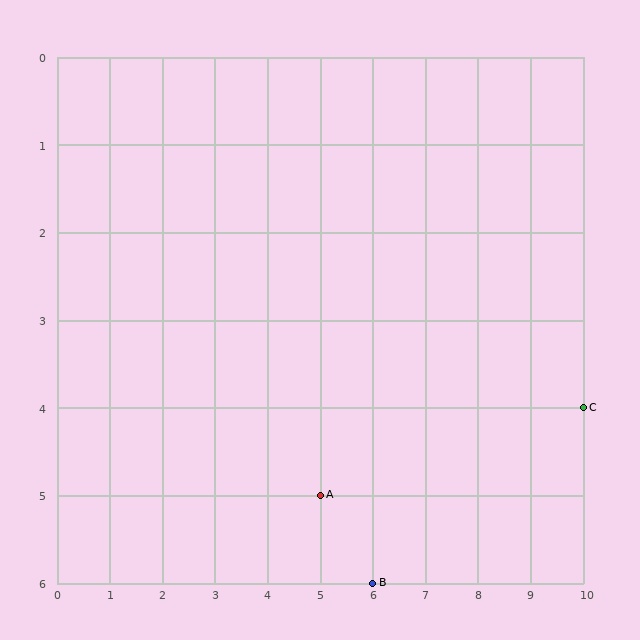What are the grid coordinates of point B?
Point B is at grid coordinates (6, 6).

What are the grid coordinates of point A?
Point A is at grid coordinates (5, 5).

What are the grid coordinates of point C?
Point C is at grid coordinates (10, 4).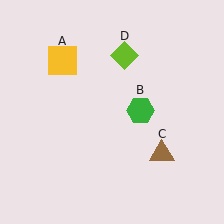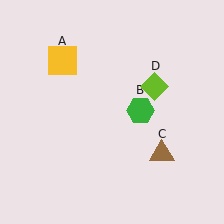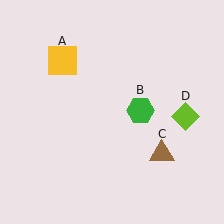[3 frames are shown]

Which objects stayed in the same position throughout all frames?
Yellow square (object A) and green hexagon (object B) and brown triangle (object C) remained stationary.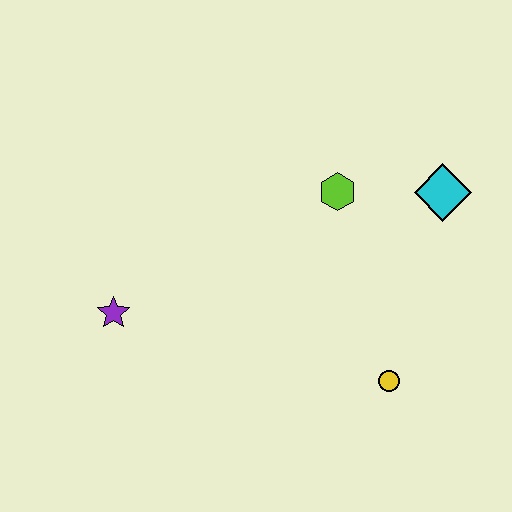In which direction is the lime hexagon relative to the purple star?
The lime hexagon is to the right of the purple star.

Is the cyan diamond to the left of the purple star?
No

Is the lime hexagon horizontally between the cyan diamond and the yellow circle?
No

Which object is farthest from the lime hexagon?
The purple star is farthest from the lime hexagon.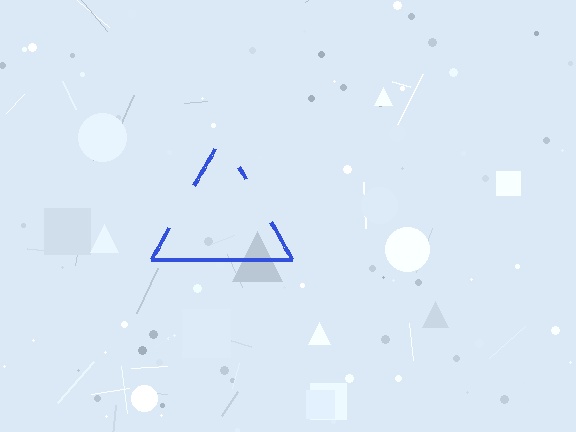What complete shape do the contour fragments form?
The contour fragments form a triangle.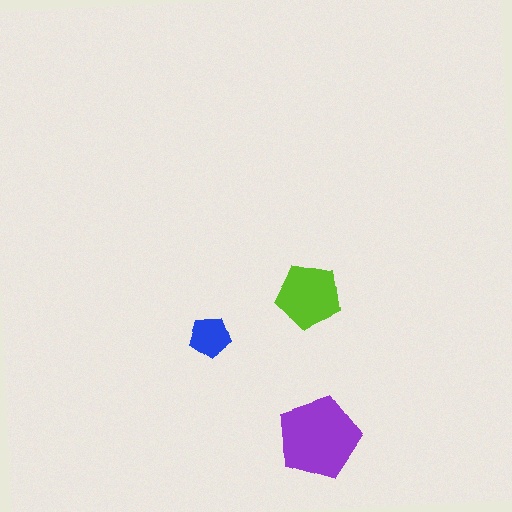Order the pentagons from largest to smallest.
the purple one, the lime one, the blue one.